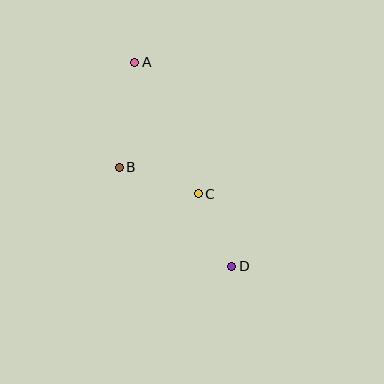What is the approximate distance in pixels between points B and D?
The distance between B and D is approximately 150 pixels.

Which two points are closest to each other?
Points C and D are closest to each other.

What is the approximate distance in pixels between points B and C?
The distance between B and C is approximately 83 pixels.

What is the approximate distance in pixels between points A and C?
The distance between A and C is approximately 146 pixels.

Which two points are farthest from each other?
Points A and D are farthest from each other.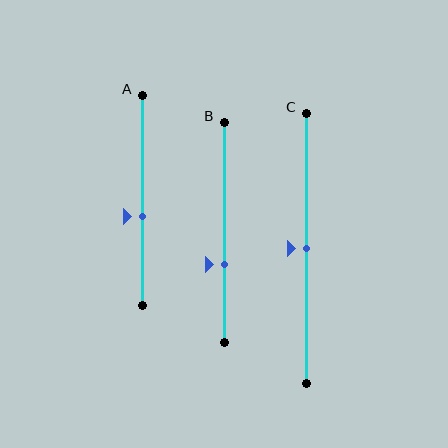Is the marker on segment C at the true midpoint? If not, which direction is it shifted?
Yes, the marker on segment C is at the true midpoint.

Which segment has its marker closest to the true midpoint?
Segment C has its marker closest to the true midpoint.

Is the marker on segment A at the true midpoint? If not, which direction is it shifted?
No, the marker on segment A is shifted downward by about 7% of the segment length.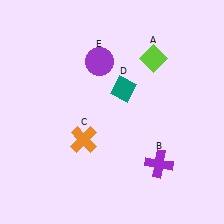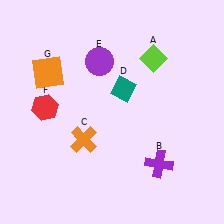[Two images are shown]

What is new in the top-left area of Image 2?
An orange square (G) was added in the top-left area of Image 2.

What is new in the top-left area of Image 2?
A red hexagon (F) was added in the top-left area of Image 2.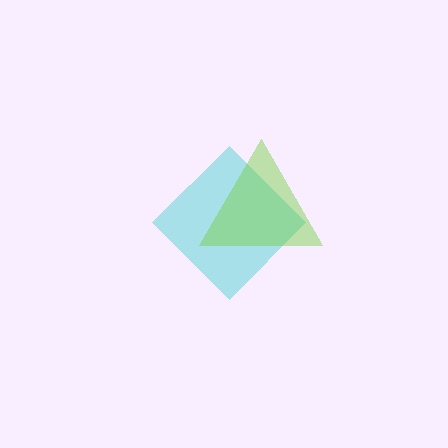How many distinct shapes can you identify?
There are 2 distinct shapes: a cyan diamond, a lime triangle.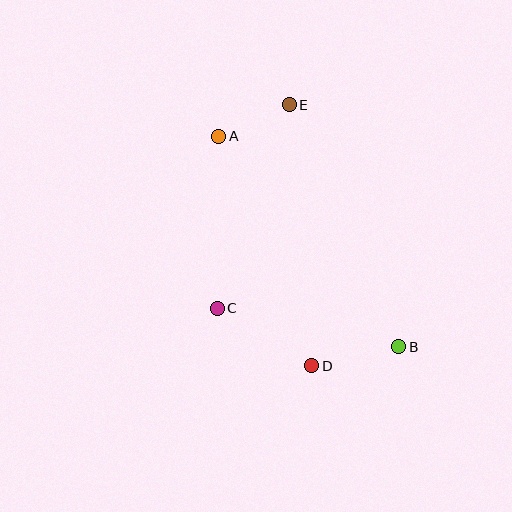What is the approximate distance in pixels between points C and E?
The distance between C and E is approximately 216 pixels.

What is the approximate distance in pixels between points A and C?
The distance between A and C is approximately 172 pixels.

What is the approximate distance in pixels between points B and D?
The distance between B and D is approximately 89 pixels.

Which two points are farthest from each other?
Points A and B are farthest from each other.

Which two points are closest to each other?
Points A and E are closest to each other.